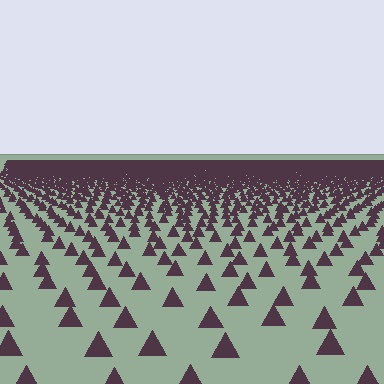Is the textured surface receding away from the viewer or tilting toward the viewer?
The surface is receding away from the viewer. Texture elements get smaller and denser toward the top.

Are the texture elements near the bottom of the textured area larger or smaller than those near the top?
Larger. Near the bottom, elements are closer to the viewer and appear at a bigger on-screen size.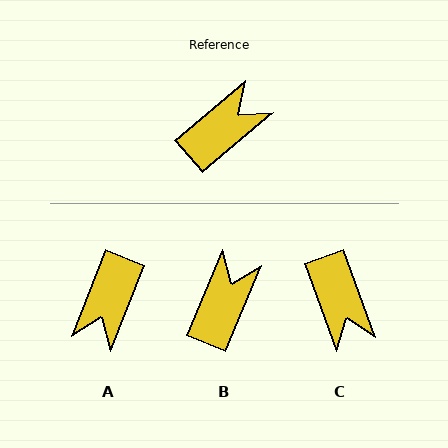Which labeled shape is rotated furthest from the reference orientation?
A, about 152 degrees away.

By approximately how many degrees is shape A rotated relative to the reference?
Approximately 152 degrees clockwise.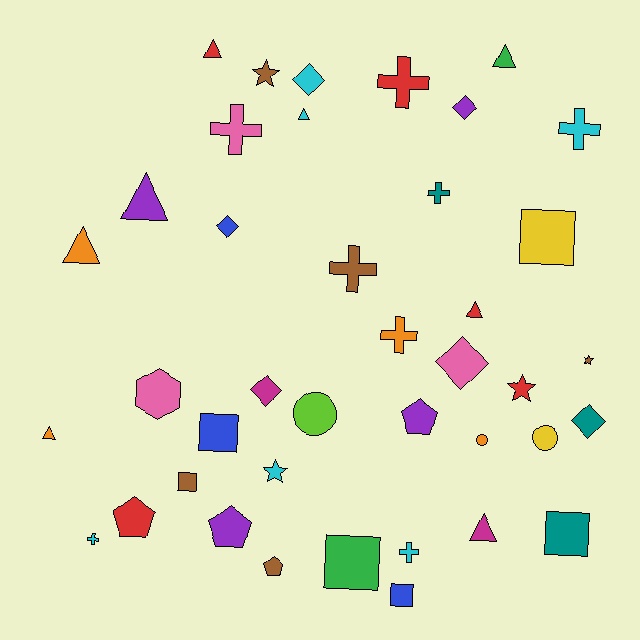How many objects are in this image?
There are 40 objects.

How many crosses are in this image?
There are 8 crosses.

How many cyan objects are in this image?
There are 6 cyan objects.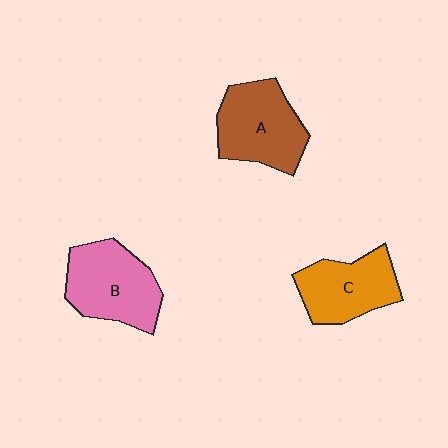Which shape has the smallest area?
Shape C (orange).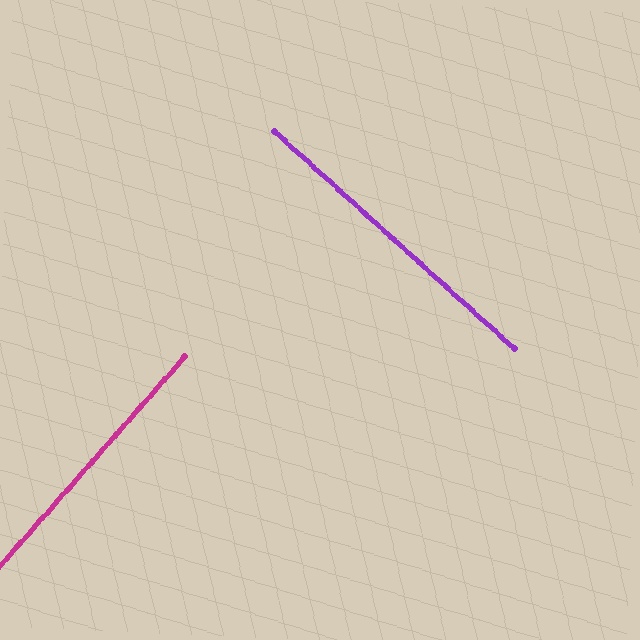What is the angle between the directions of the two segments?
Approximately 90 degrees.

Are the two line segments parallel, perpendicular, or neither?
Perpendicular — they meet at approximately 90°.